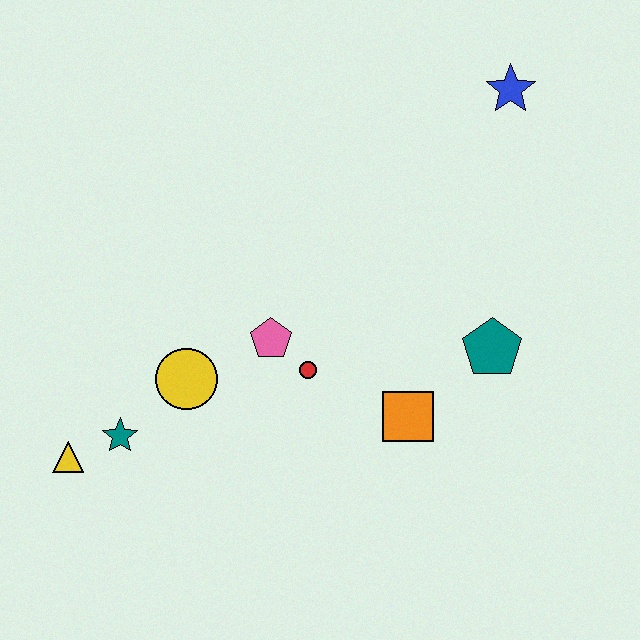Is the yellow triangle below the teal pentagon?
Yes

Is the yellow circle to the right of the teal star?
Yes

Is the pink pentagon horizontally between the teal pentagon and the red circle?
No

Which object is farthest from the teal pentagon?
The yellow triangle is farthest from the teal pentagon.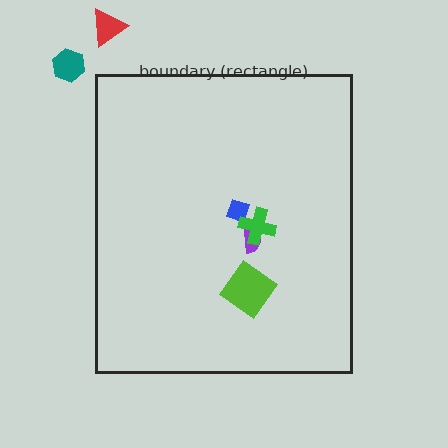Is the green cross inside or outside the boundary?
Inside.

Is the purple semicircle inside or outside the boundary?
Inside.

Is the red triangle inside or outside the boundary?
Outside.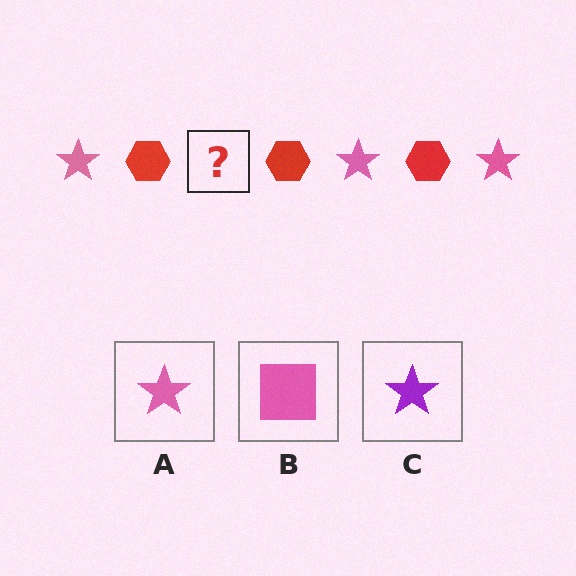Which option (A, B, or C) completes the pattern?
A.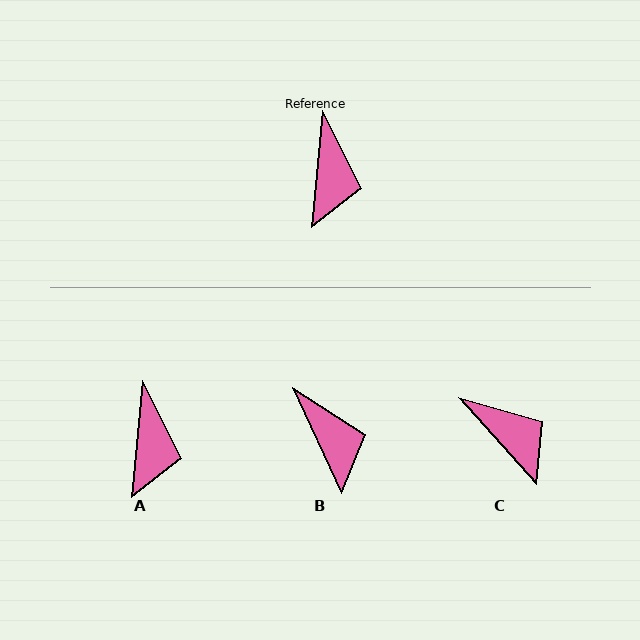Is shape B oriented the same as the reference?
No, it is off by about 30 degrees.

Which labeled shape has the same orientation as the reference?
A.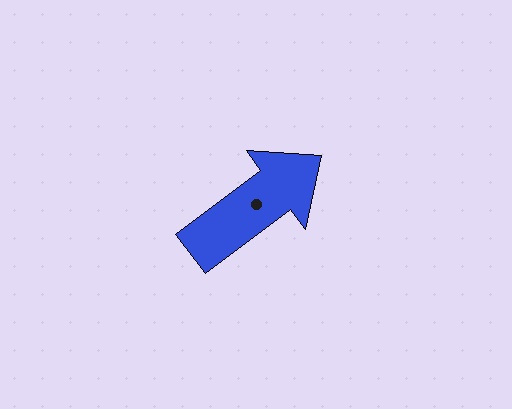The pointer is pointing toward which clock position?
Roughly 2 o'clock.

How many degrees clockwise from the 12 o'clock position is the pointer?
Approximately 53 degrees.